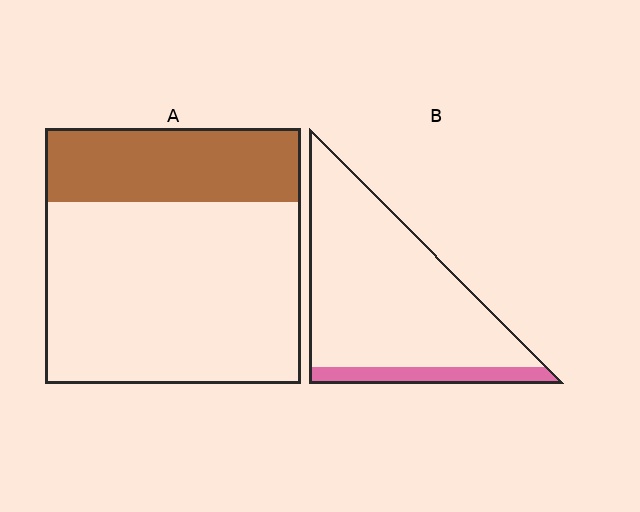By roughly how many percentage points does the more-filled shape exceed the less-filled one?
By roughly 15 percentage points (A over B).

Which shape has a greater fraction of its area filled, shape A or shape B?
Shape A.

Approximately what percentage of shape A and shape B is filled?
A is approximately 30% and B is approximately 15%.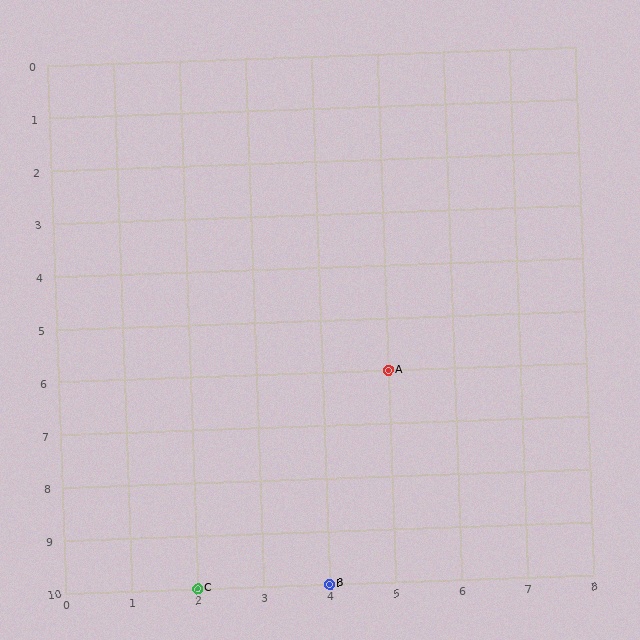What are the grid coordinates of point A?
Point A is at grid coordinates (5, 6).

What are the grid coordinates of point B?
Point B is at grid coordinates (4, 10).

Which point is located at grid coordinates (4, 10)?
Point B is at (4, 10).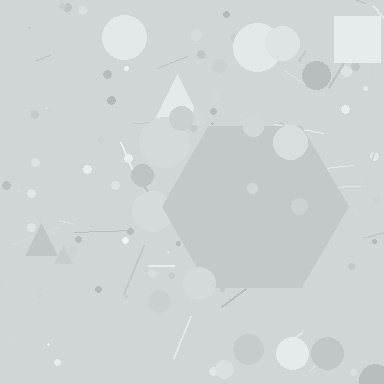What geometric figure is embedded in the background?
A hexagon is embedded in the background.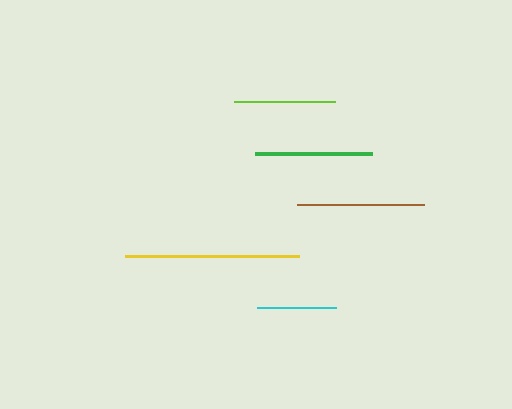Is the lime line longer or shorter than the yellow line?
The yellow line is longer than the lime line.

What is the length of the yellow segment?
The yellow segment is approximately 174 pixels long.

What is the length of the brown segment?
The brown segment is approximately 127 pixels long.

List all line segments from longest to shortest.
From longest to shortest: yellow, brown, green, lime, cyan.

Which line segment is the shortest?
The cyan line is the shortest at approximately 79 pixels.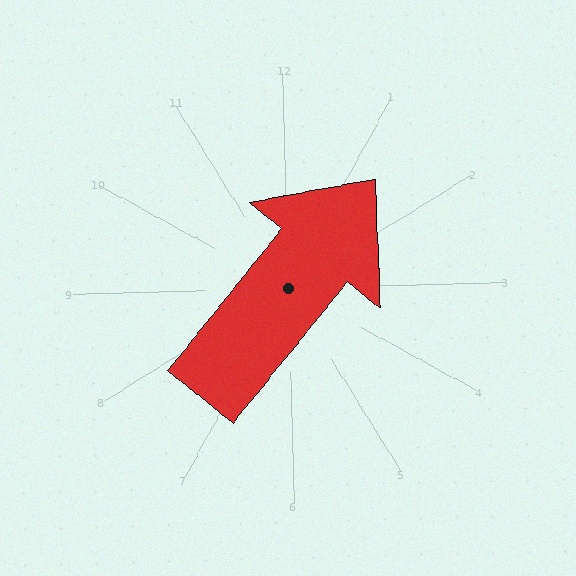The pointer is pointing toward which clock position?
Roughly 1 o'clock.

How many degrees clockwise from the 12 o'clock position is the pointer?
Approximately 40 degrees.